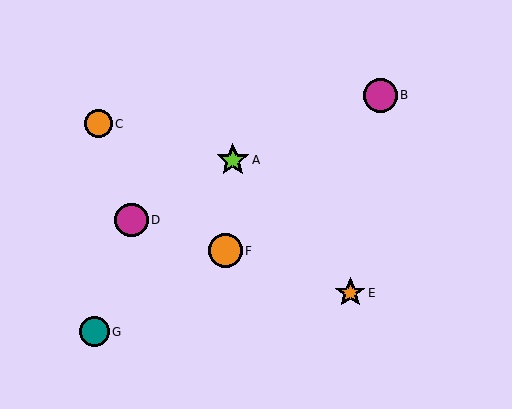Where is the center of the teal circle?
The center of the teal circle is at (94, 332).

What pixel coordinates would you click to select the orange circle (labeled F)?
Click at (226, 251) to select the orange circle F.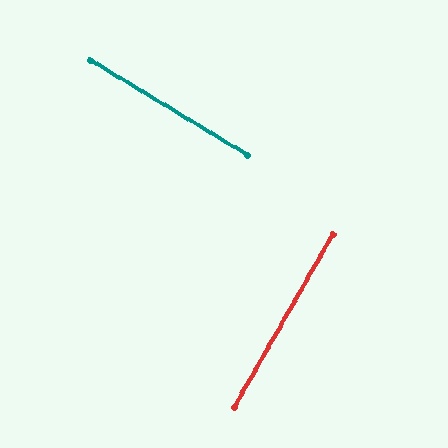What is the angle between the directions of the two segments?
Approximately 89 degrees.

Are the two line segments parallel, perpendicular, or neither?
Perpendicular — they meet at approximately 89°.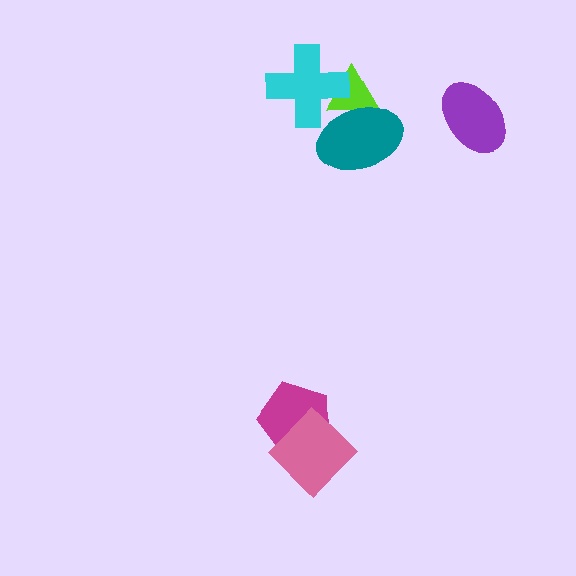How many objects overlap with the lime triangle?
2 objects overlap with the lime triangle.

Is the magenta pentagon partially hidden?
Yes, it is partially covered by another shape.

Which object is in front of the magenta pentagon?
The pink diamond is in front of the magenta pentagon.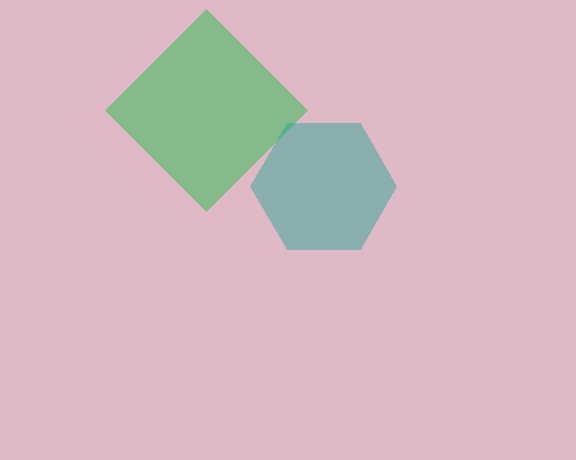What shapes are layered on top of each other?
The layered shapes are: a green diamond, a teal hexagon.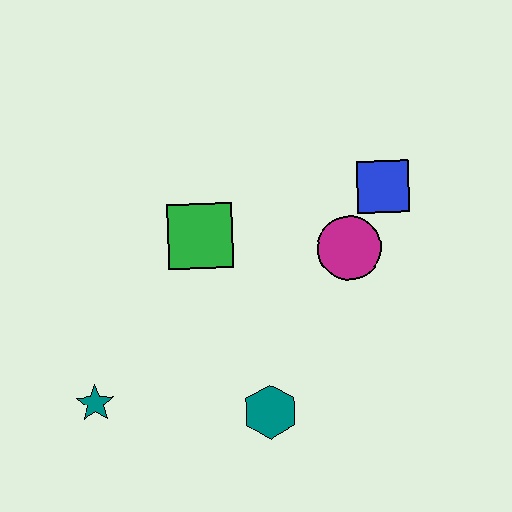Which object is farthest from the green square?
The teal star is farthest from the green square.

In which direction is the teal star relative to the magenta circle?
The teal star is to the left of the magenta circle.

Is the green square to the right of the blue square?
No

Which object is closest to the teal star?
The teal hexagon is closest to the teal star.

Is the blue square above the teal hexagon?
Yes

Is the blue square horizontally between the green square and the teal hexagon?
No